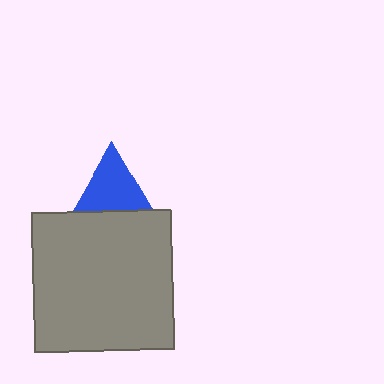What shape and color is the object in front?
The object in front is a gray square.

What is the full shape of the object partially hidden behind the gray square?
The partially hidden object is a blue triangle.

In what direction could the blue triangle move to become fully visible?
The blue triangle could move up. That would shift it out from behind the gray square entirely.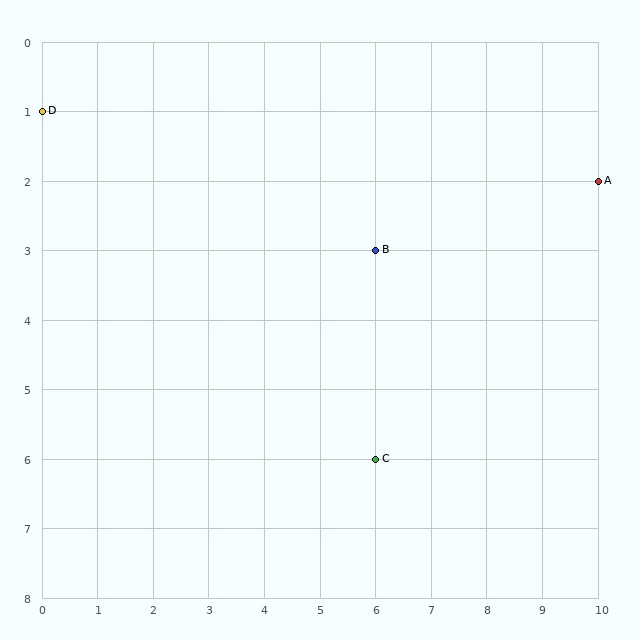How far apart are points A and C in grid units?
Points A and C are 4 columns and 4 rows apart (about 5.7 grid units diagonally).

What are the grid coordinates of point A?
Point A is at grid coordinates (10, 2).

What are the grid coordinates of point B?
Point B is at grid coordinates (6, 3).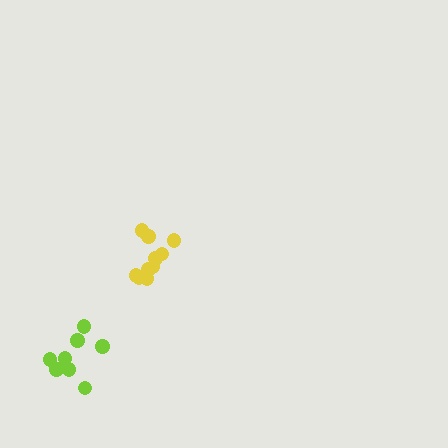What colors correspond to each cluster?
The clusters are colored: yellow, lime.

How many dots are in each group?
Group 1: 10 dots, Group 2: 8 dots (18 total).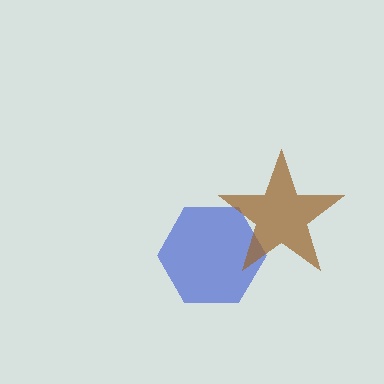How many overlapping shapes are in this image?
There are 2 overlapping shapes in the image.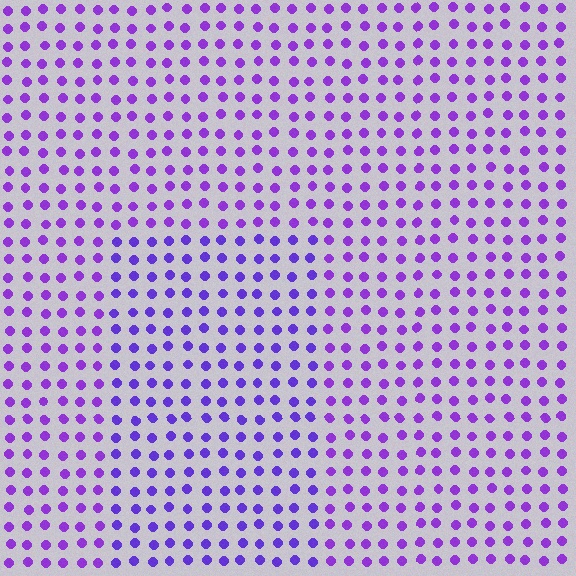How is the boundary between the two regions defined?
The boundary is defined purely by a slight shift in hue (about 18 degrees). Spacing, size, and orientation are identical on both sides.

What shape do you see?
I see a rectangle.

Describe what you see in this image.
The image is filled with small purple elements in a uniform arrangement. A rectangle-shaped region is visible where the elements are tinted to a slightly different hue, forming a subtle color boundary.